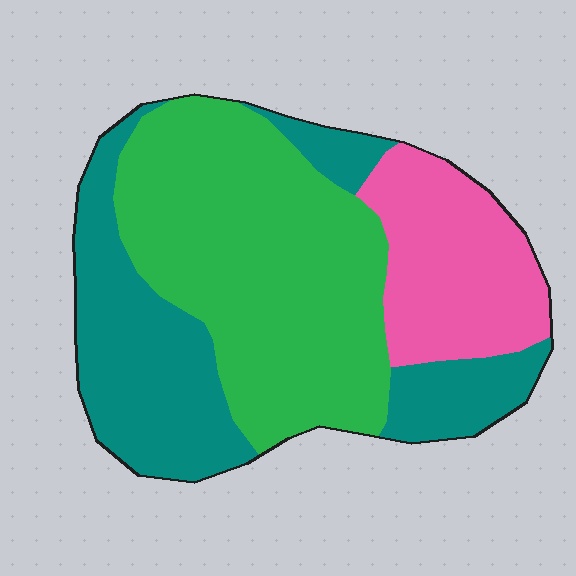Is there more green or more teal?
Green.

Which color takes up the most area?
Green, at roughly 45%.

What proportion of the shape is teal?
Teal takes up about one third (1/3) of the shape.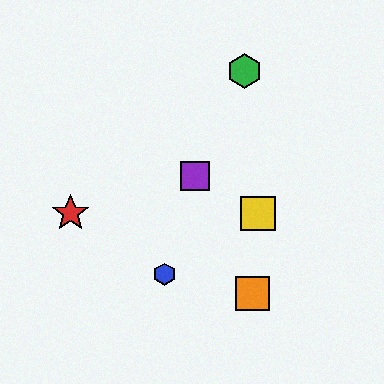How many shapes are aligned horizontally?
2 shapes (the red star, the yellow square) are aligned horizontally.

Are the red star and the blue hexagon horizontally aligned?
No, the red star is at y≈213 and the blue hexagon is at y≈274.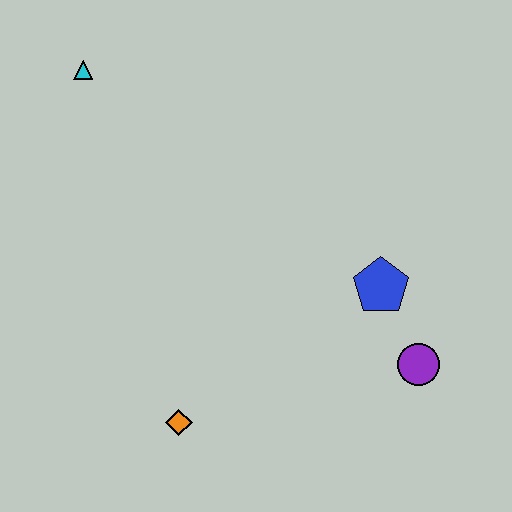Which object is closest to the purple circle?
The blue pentagon is closest to the purple circle.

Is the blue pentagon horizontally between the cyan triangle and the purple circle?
Yes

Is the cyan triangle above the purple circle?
Yes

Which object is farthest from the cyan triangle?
The purple circle is farthest from the cyan triangle.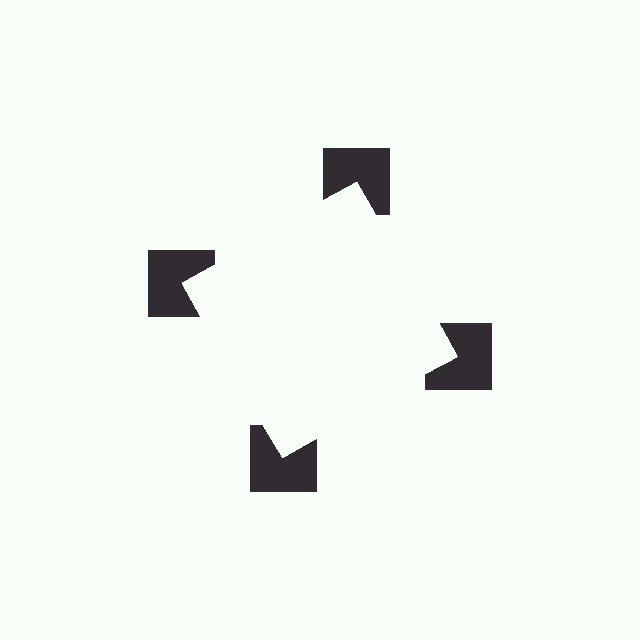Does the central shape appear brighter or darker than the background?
It typically appears slightly brighter than the background, even though no actual brightness change is drawn.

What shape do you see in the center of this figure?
An illusory square — its edges are inferred from the aligned wedge cuts in the notched squares, not physically drawn.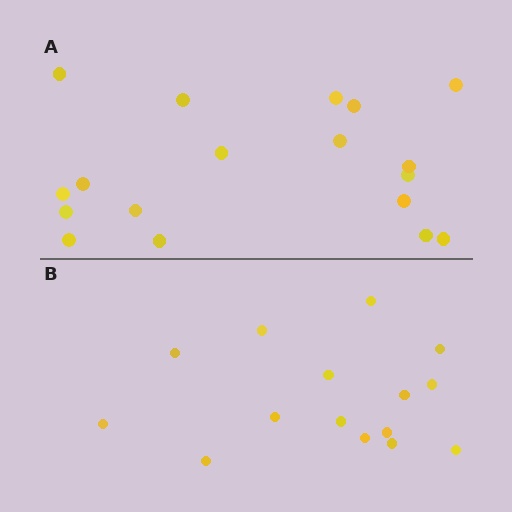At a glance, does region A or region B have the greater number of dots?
Region A (the top region) has more dots.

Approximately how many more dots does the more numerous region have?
Region A has just a few more — roughly 2 or 3 more dots than region B.